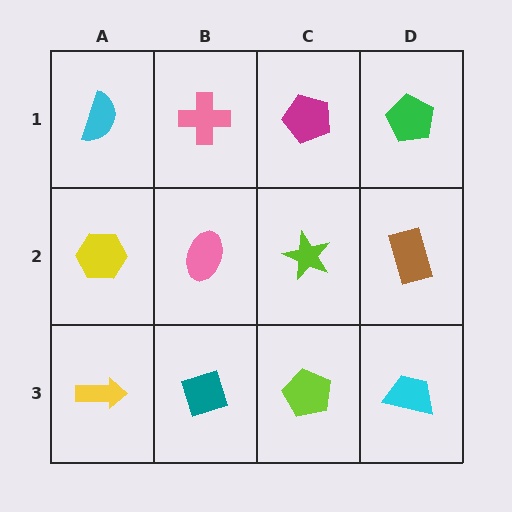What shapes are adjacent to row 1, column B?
A pink ellipse (row 2, column B), a cyan semicircle (row 1, column A), a magenta pentagon (row 1, column C).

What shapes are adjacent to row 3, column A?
A yellow hexagon (row 2, column A), a teal diamond (row 3, column B).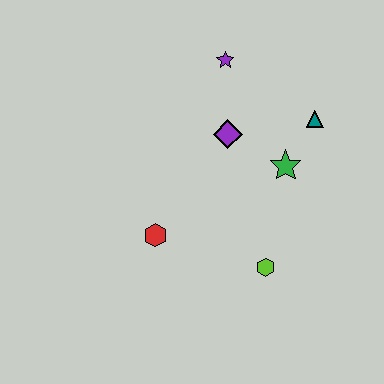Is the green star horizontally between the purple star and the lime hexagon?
No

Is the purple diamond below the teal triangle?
Yes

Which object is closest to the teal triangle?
The green star is closest to the teal triangle.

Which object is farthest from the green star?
The red hexagon is farthest from the green star.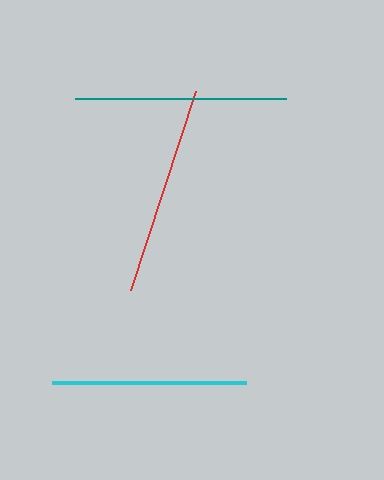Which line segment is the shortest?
The cyan line is the shortest at approximately 194 pixels.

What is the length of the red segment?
The red segment is approximately 210 pixels long.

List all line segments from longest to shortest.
From longest to shortest: teal, red, cyan.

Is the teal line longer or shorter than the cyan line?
The teal line is longer than the cyan line.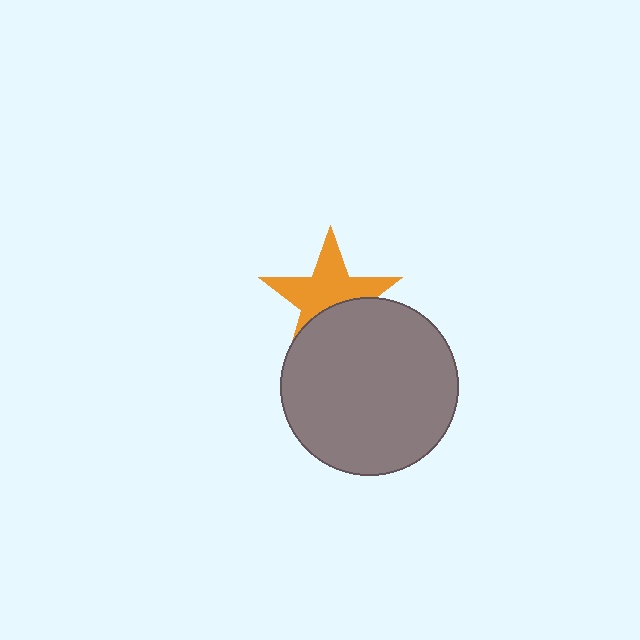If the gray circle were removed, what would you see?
You would see the complete orange star.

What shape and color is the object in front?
The object in front is a gray circle.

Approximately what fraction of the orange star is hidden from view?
Roughly 39% of the orange star is hidden behind the gray circle.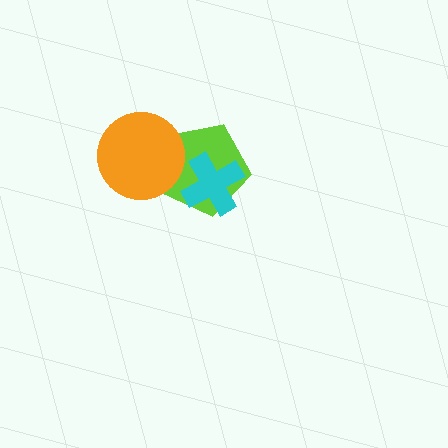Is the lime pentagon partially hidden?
Yes, it is partially covered by another shape.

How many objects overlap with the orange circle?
1 object overlaps with the orange circle.